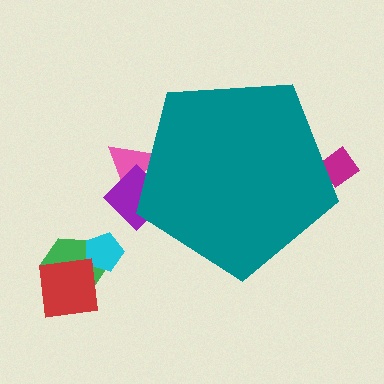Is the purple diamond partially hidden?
Yes, the purple diamond is partially hidden behind the teal pentagon.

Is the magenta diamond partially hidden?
Yes, the magenta diamond is partially hidden behind the teal pentagon.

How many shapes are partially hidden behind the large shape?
3 shapes are partially hidden.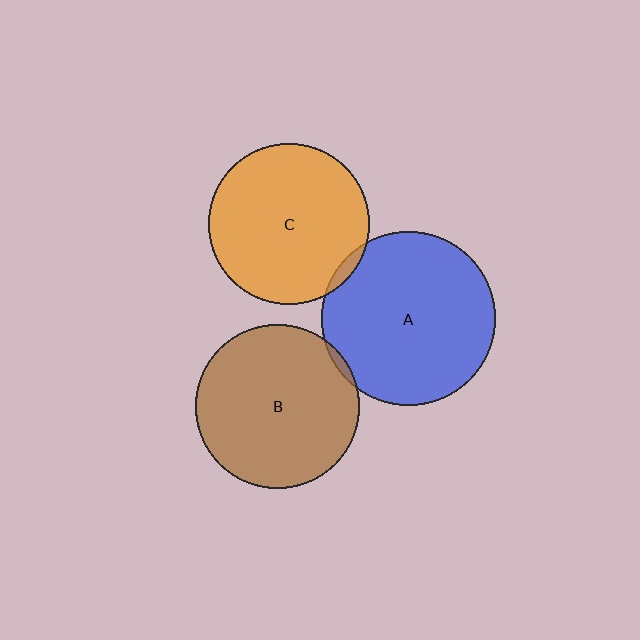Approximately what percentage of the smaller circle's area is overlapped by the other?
Approximately 5%.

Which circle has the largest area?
Circle A (blue).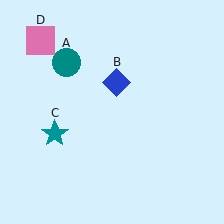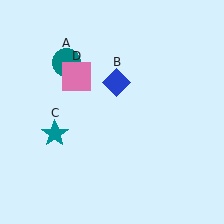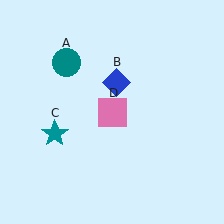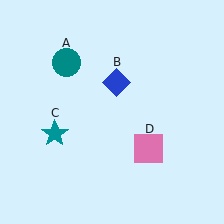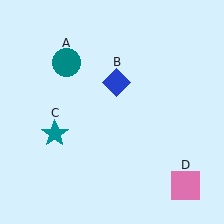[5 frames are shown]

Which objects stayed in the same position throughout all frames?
Teal circle (object A) and blue diamond (object B) and teal star (object C) remained stationary.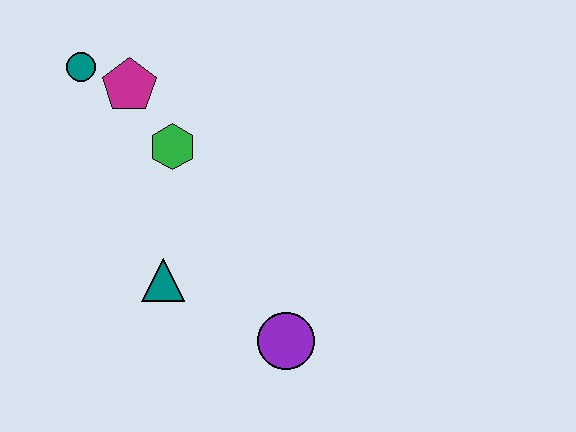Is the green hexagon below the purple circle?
No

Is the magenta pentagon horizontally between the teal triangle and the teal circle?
Yes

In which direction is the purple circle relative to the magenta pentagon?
The purple circle is below the magenta pentagon.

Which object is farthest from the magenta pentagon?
The purple circle is farthest from the magenta pentagon.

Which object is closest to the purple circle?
The teal triangle is closest to the purple circle.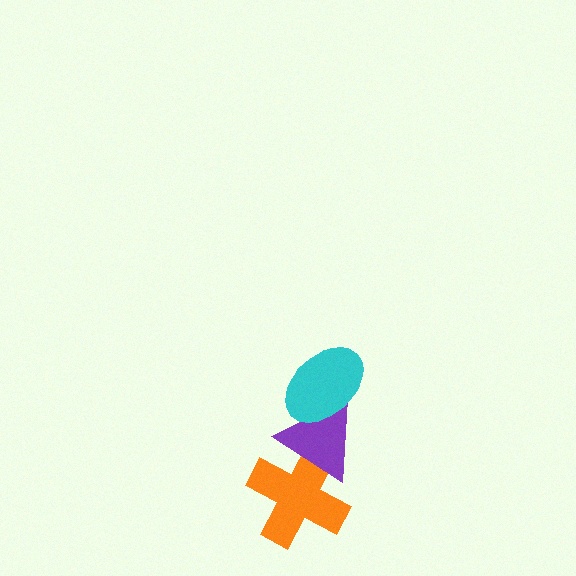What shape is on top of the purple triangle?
The cyan ellipse is on top of the purple triangle.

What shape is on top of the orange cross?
The purple triangle is on top of the orange cross.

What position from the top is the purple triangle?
The purple triangle is 2nd from the top.